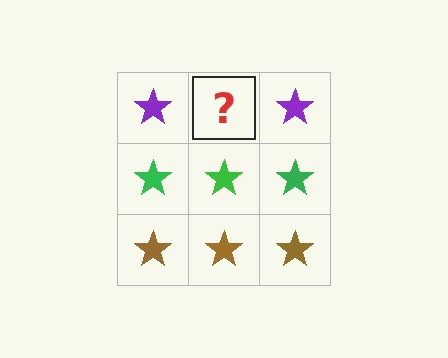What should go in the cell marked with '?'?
The missing cell should contain a purple star.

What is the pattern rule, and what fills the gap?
The rule is that each row has a consistent color. The gap should be filled with a purple star.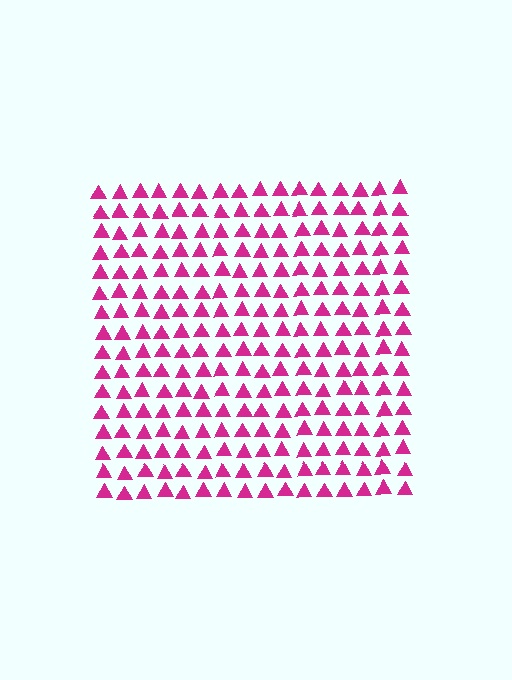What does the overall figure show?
The overall figure shows a square.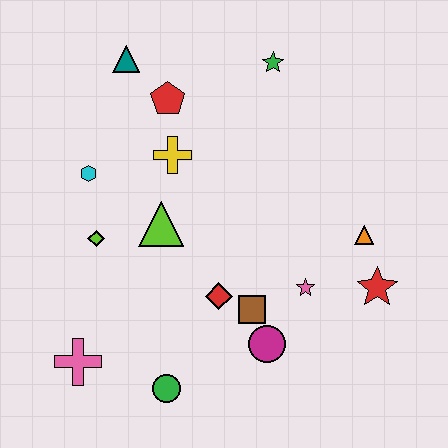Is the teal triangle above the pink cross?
Yes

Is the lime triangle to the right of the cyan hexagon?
Yes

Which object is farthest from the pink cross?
The green star is farthest from the pink cross.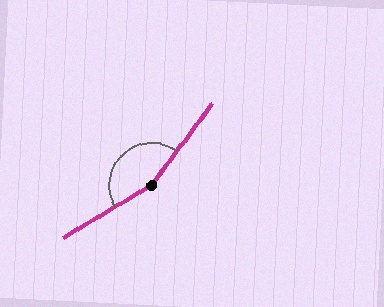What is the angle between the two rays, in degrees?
Approximately 157 degrees.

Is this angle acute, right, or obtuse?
It is obtuse.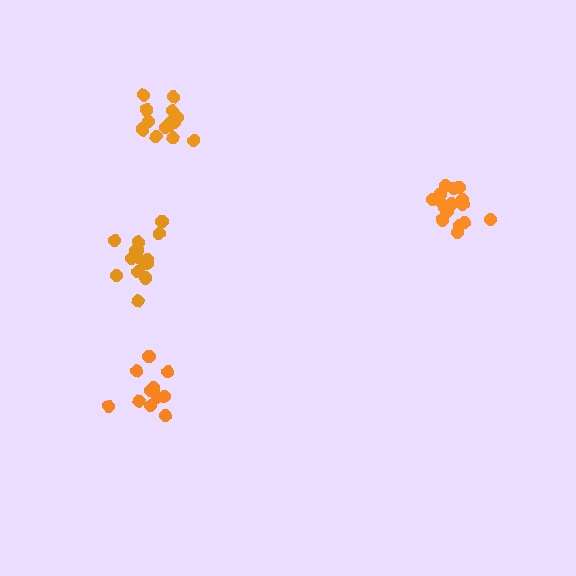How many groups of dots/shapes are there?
There are 4 groups.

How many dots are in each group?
Group 1: 16 dots, Group 2: 17 dots, Group 3: 12 dots, Group 4: 14 dots (59 total).